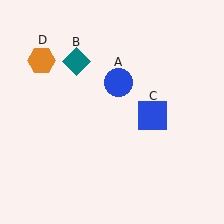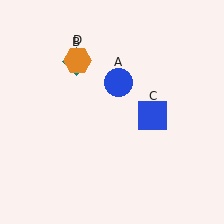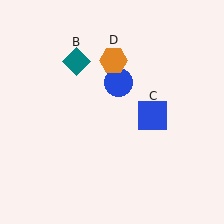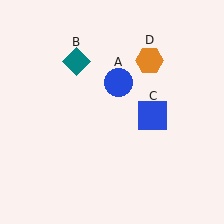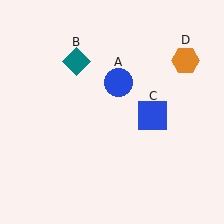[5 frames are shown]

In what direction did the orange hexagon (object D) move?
The orange hexagon (object D) moved right.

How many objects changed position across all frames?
1 object changed position: orange hexagon (object D).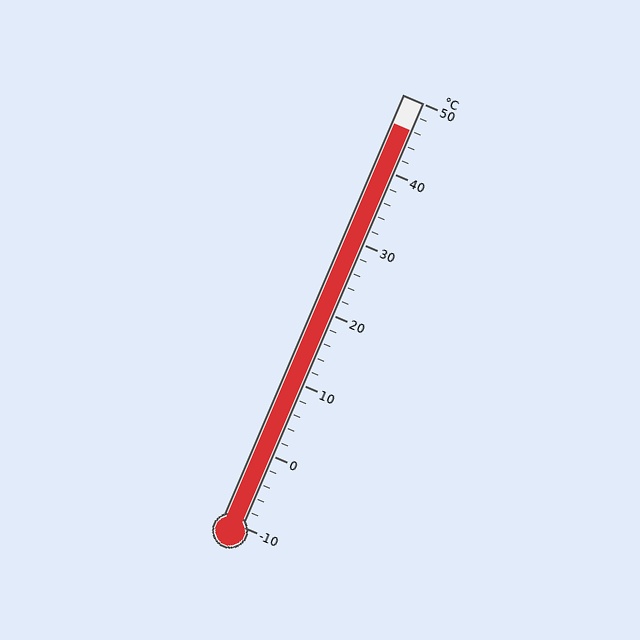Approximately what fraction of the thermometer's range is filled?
The thermometer is filled to approximately 95% of its range.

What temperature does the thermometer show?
The thermometer shows approximately 46°C.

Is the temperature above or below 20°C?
The temperature is above 20°C.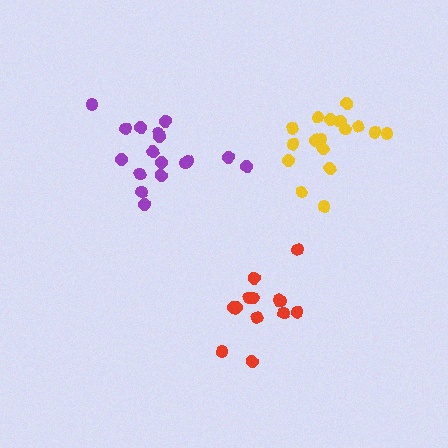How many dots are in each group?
Group 1: 13 dots, Group 2: 17 dots, Group 3: 17 dots (47 total).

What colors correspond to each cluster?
The clusters are colored: red, yellow, purple.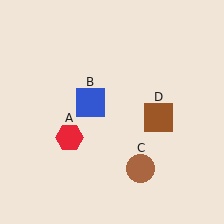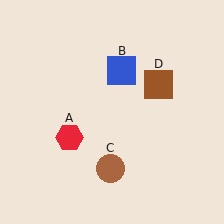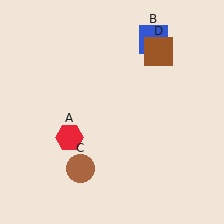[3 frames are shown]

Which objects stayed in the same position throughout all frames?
Red hexagon (object A) remained stationary.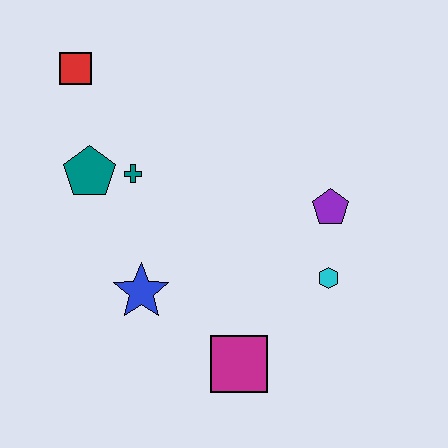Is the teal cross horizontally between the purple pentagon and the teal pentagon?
Yes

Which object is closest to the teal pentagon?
The teal cross is closest to the teal pentagon.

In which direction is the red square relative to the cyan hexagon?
The red square is to the left of the cyan hexagon.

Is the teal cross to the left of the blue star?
Yes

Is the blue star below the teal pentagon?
Yes